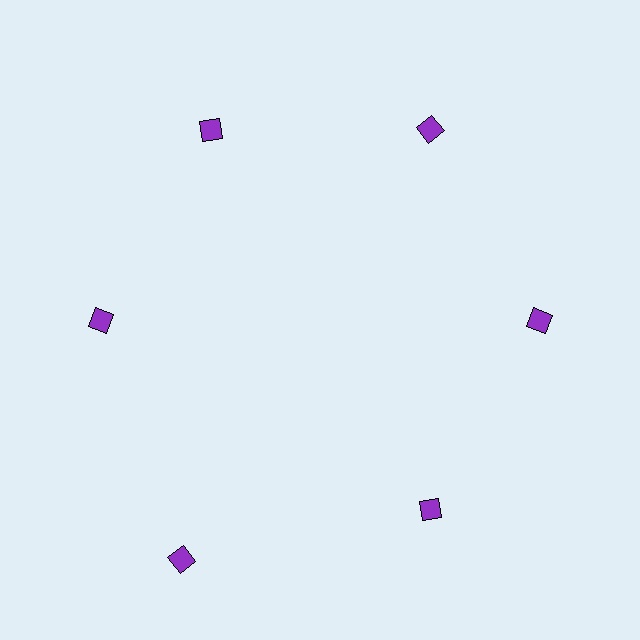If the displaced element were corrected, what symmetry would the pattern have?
It would have 6-fold rotational symmetry — the pattern would map onto itself every 60 degrees.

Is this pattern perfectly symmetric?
No. The 6 purple diamonds are arranged in a ring, but one element near the 7 o'clock position is pushed outward from the center, breaking the 6-fold rotational symmetry.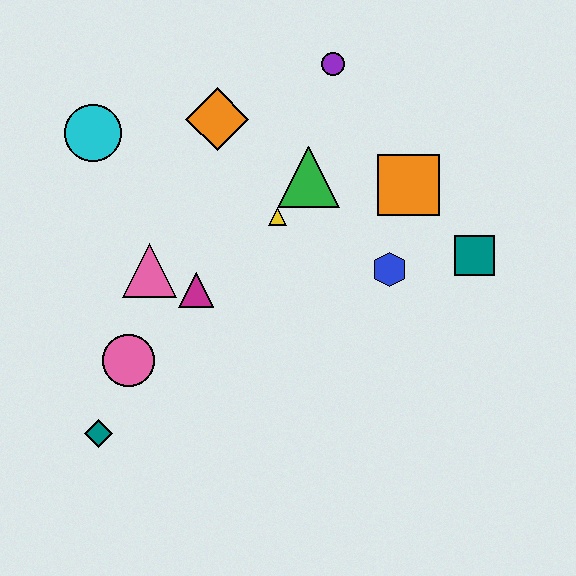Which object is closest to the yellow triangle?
The green triangle is closest to the yellow triangle.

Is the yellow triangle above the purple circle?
No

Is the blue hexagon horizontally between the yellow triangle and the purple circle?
No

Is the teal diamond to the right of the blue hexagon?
No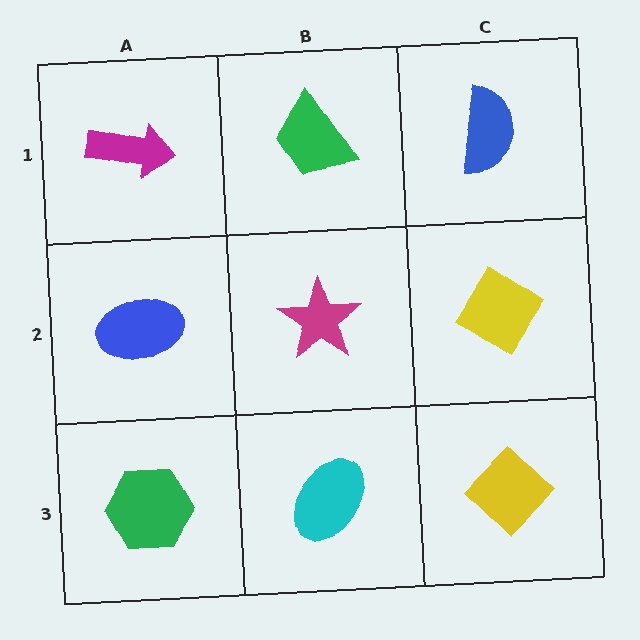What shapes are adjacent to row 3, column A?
A blue ellipse (row 2, column A), a cyan ellipse (row 3, column B).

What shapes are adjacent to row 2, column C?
A blue semicircle (row 1, column C), a yellow diamond (row 3, column C), a magenta star (row 2, column B).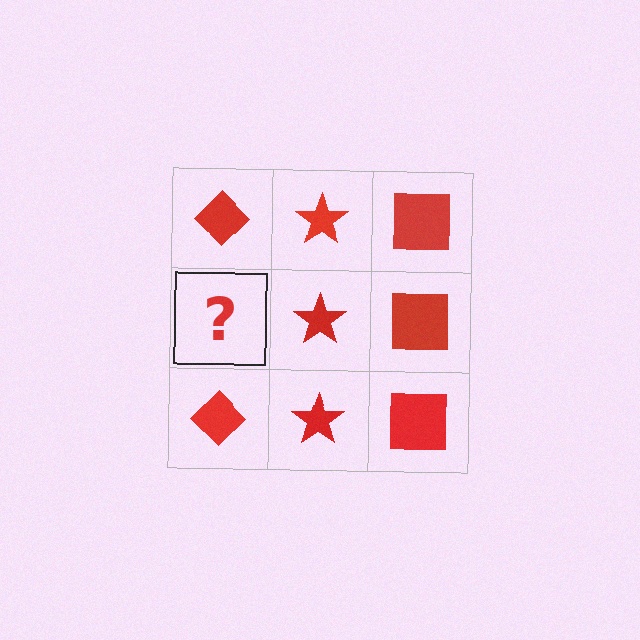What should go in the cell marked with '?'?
The missing cell should contain a red diamond.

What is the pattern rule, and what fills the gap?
The rule is that each column has a consistent shape. The gap should be filled with a red diamond.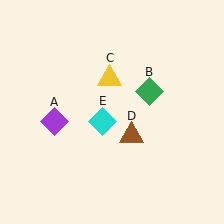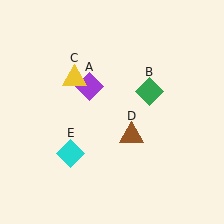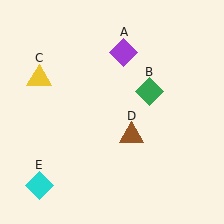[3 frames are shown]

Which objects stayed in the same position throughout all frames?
Green diamond (object B) and brown triangle (object D) remained stationary.